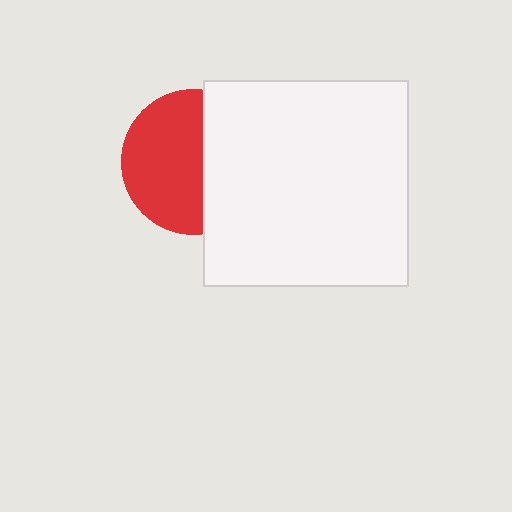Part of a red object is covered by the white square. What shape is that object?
It is a circle.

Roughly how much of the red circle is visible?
About half of it is visible (roughly 58%).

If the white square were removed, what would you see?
You would see the complete red circle.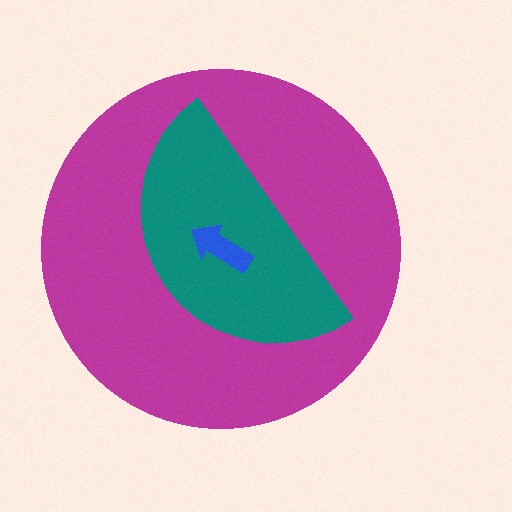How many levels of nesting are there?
3.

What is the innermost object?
The blue arrow.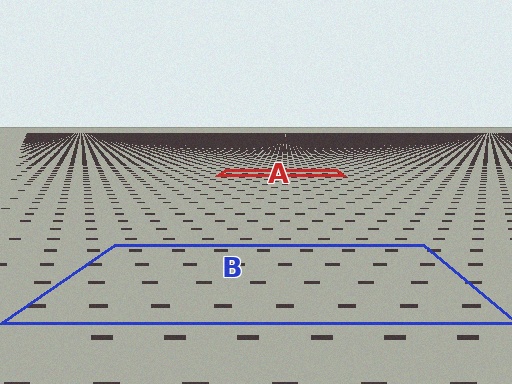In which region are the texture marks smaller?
The texture marks are smaller in region A, because it is farther away.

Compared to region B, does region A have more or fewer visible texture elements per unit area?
Region A has more texture elements per unit area — they are packed more densely because it is farther away.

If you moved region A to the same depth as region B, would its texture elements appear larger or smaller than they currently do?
They would appear larger. At a closer depth, the same texture elements are projected at a bigger on-screen size.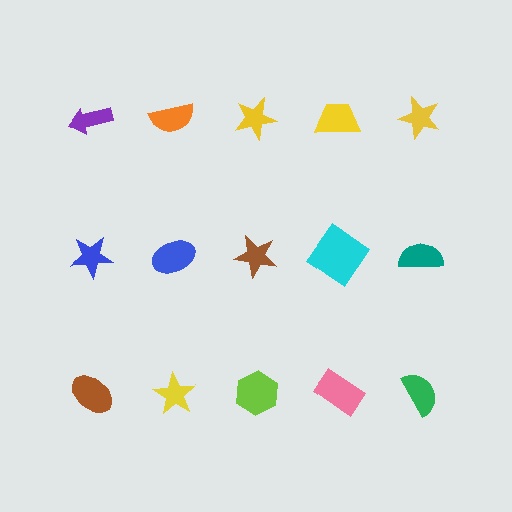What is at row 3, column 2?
A yellow star.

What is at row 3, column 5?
A green semicircle.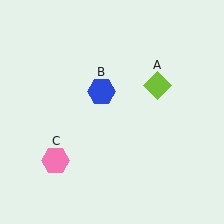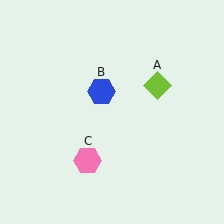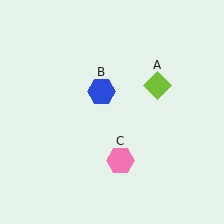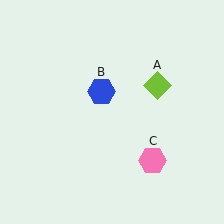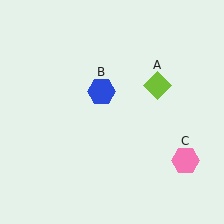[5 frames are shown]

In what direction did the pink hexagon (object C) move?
The pink hexagon (object C) moved right.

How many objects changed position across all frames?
1 object changed position: pink hexagon (object C).